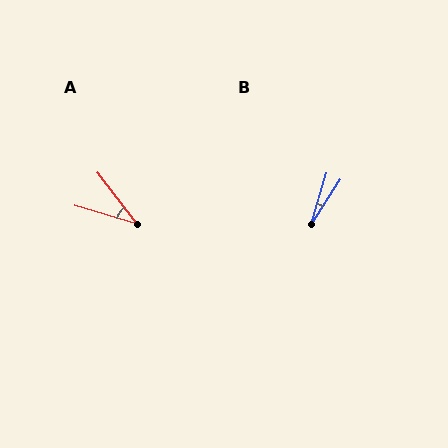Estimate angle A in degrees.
Approximately 36 degrees.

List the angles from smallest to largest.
B (16°), A (36°).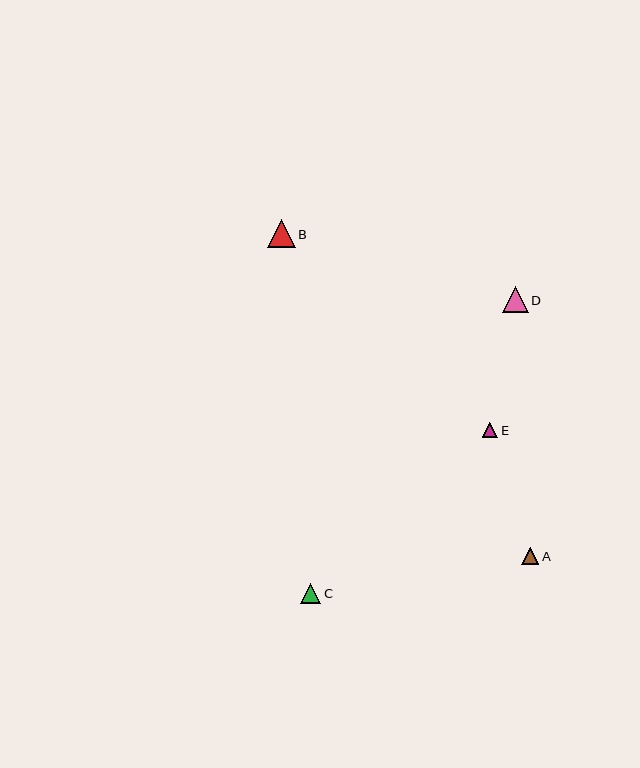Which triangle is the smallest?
Triangle E is the smallest with a size of approximately 15 pixels.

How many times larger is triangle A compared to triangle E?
Triangle A is approximately 1.1 times the size of triangle E.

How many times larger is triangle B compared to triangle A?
Triangle B is approximately 1.6 times the size of triangle A.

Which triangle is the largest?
Triangle B is the largest with a size of approximately 28 pixels.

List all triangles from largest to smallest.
From largest to smallest: B, D, C, A, E.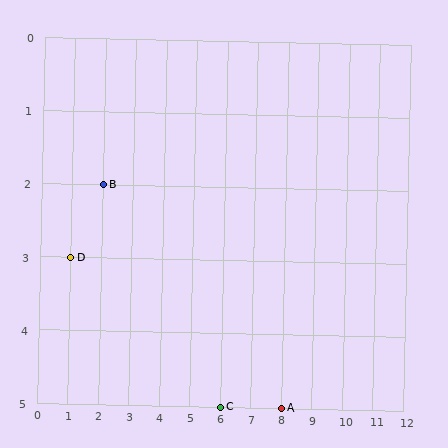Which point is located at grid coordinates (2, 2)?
Point B is at (2, 2).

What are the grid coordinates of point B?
Point B is at grid coordinates (2, 2).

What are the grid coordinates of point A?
Point A is at grid coordinates (8, 5).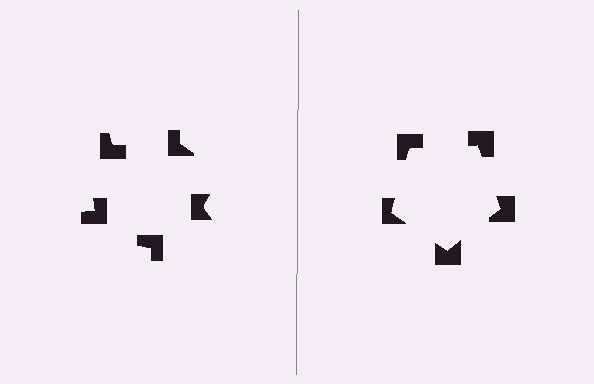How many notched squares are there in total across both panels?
10 — 5 on each side.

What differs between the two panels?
The notched squares are positioned identically on both sides; only the wedge orientations differ. On the right they align to a pentagon; on the left they are misaligned.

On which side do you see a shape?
An illusory pentagon appears on the right side. On the left side the wedge cuts are rotated, so no coherent shape forms.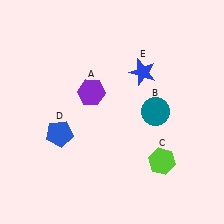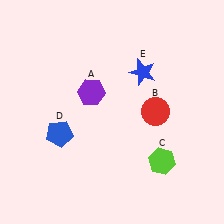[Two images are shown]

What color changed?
The circle (B) changed from teal in Image 1 to red in Image 2.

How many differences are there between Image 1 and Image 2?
There is 1 difference between the two images.